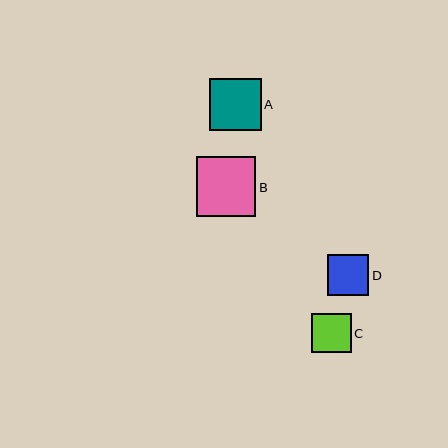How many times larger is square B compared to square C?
Square B is approximately 1.5 times the size of square C.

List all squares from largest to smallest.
From largest to smallest: B, A, D, C.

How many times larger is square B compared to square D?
Square B is approximately 1.5 times the size of square D.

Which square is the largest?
Square B is the largest with a size of approximately 60 pixels.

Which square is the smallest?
Square C is the smallest with a size of approximately 40 pixels.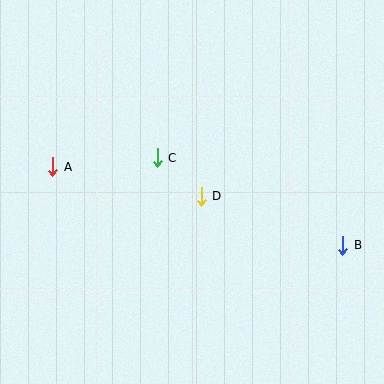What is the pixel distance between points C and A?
The distance between C and A is 105 pixels.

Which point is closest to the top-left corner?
Point A is closest to the top-left corner.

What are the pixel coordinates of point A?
Point A is at (52, 167).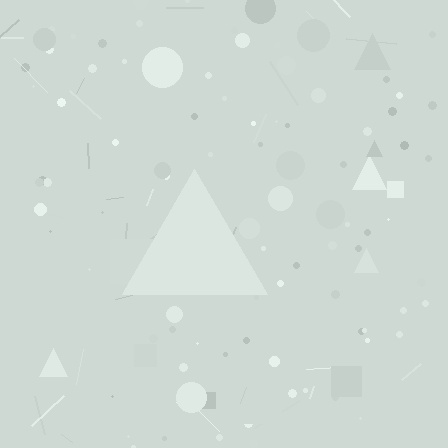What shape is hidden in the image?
A triangle is hidden in the image.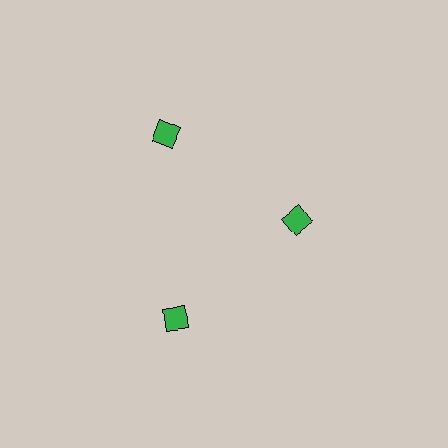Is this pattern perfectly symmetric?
No. The 3 green diamonds are arranged in a ring, but one element near the 3 o'clock position is pulled inward toward the center, breaking the 3-fold rotational symmetry.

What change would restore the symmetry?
The symmetry would be restored by moving it outward, back onto the ring so that all 3 diamonds sit at equal angles and equal distance from the center.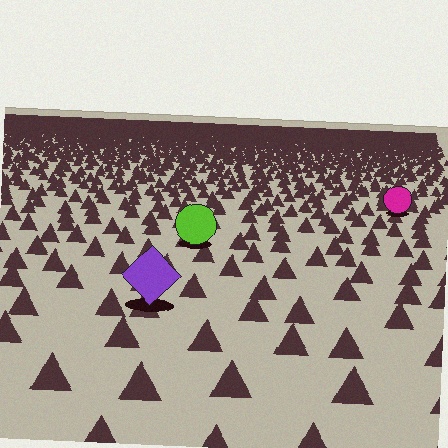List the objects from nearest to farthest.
From nearest to farthest: the purple diamond, the lime circle, the magenta circle.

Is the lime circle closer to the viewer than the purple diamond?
No. The purple diamond is closer — you can tell from the texture gradient: the ground texture is coarser near it.